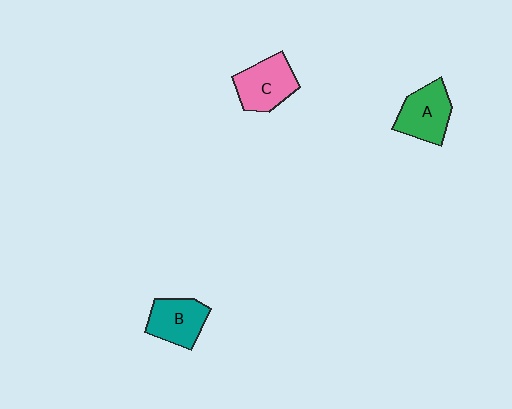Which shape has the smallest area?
Shape B (teal).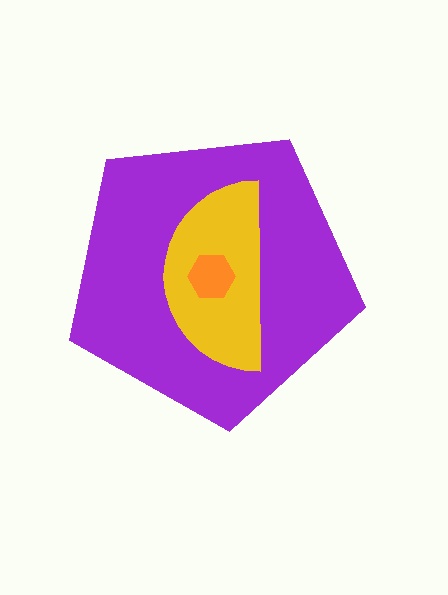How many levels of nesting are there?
3.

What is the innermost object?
The orange hexagon.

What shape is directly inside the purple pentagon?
The yellow semicircle.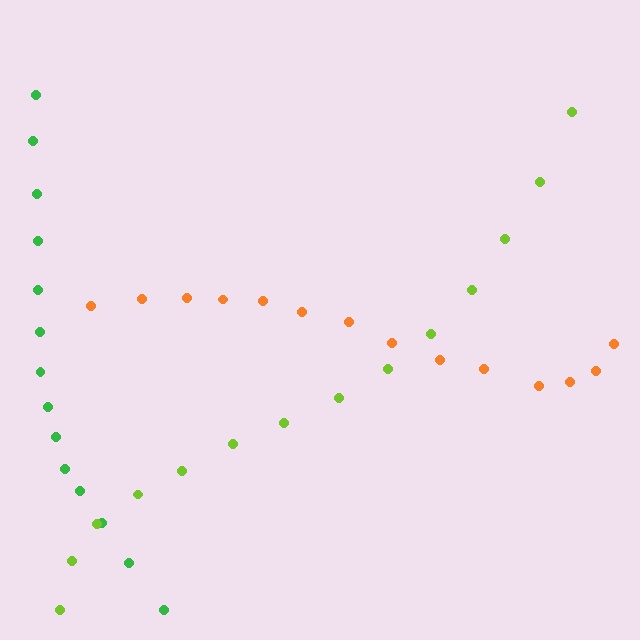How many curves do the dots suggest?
There are 3 distinct paths.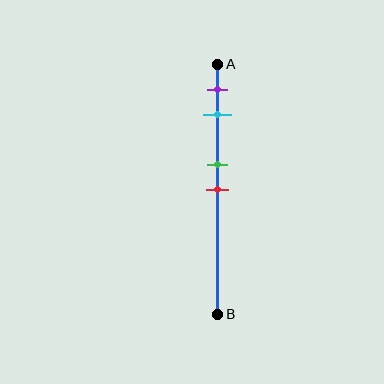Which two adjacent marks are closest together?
The green and red marks are the closest adjacent pair.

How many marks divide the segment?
There are 4 marks dividing the segment.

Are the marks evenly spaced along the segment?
No, the marks are not evenly spaced.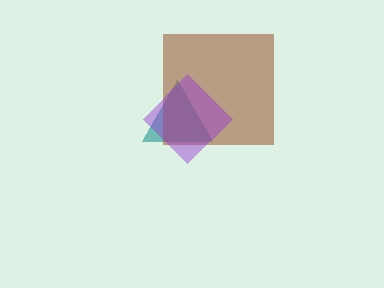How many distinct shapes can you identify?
There are 3 distinct shapes: a teal triangle, a brown square, a purple diamond.